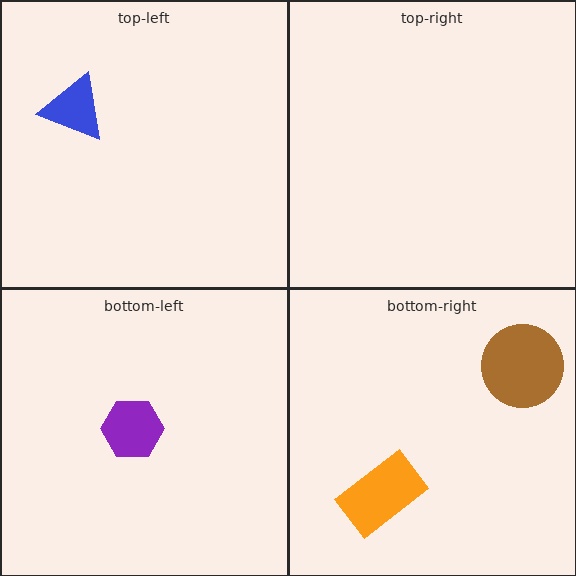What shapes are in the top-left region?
The blue triangle.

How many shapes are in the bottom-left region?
1.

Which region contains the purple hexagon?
The bottom-left region.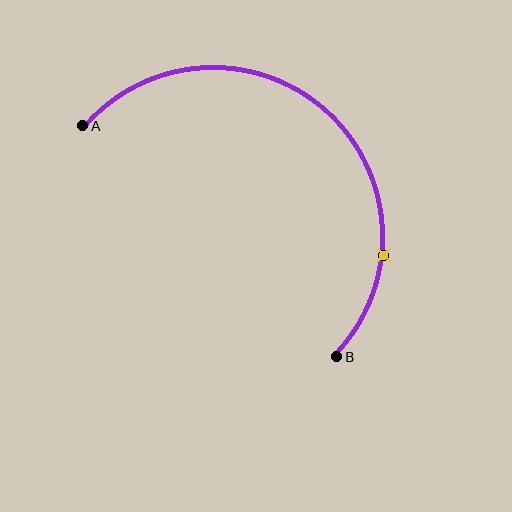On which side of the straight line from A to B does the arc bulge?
The arc bulges above and to the right of the straight line connecting A and B.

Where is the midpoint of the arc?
The arc midpoint is the point on the curve farthest from the straight line joining A and B. It sits above and to the right of that line.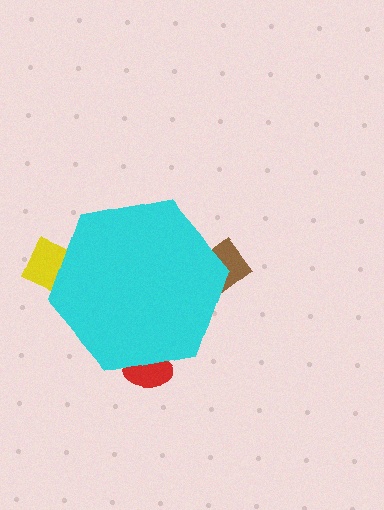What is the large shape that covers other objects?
A cyan hexagon.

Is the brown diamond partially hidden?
Yes, the brown diamond is partially hidden behind the cyan hexagon.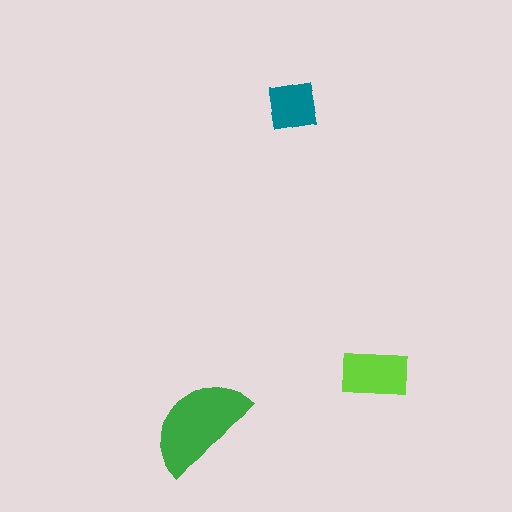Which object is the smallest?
The teal square.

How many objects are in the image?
There are 3 objects in the image.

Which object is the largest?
The green semicircle.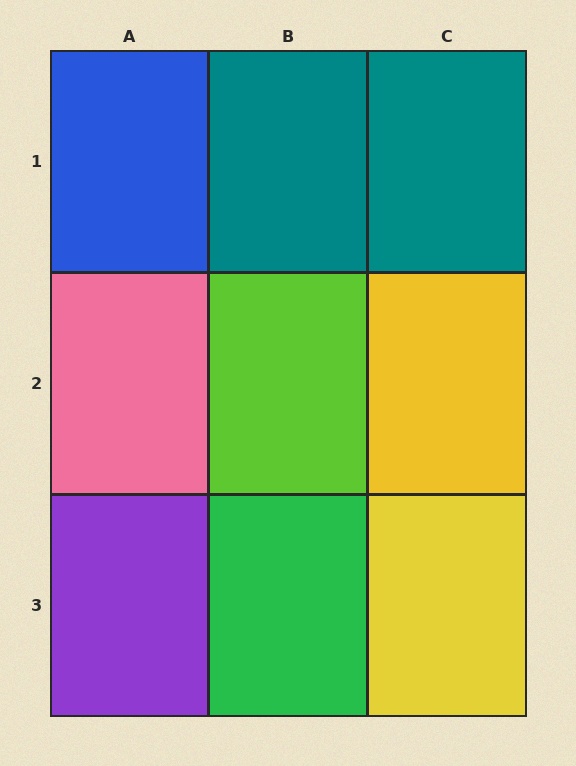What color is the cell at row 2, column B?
Lime.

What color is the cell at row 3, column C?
Yellow.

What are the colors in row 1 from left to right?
Blue, teal, teal.